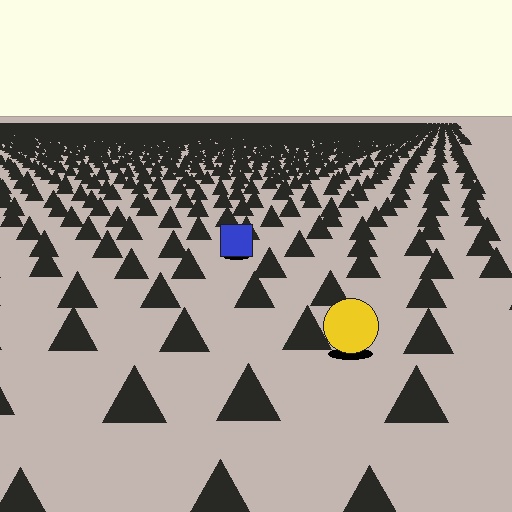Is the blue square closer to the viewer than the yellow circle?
No. The yellow circle is closer — you can tell from the texture gradient: the ground texture is coarser near it.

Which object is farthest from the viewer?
The blue square is farthest from the viewer. It appears smaller and the ground texture around it is denser.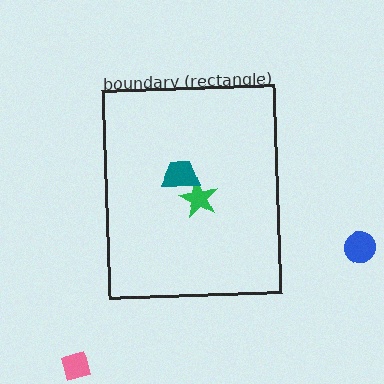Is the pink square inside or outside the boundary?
Outside.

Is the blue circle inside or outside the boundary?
Outside.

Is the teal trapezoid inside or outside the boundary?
Inside.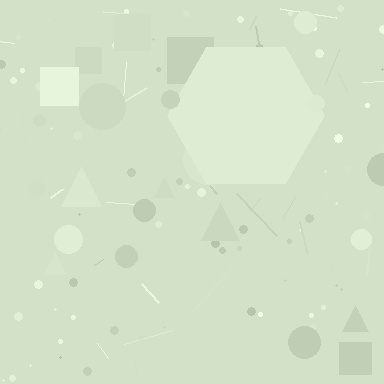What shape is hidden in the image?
A hexagon is hidden in the image.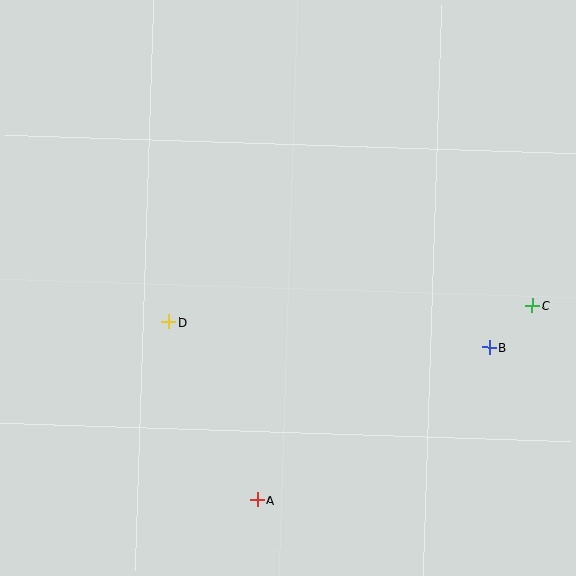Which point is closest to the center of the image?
Point D at (169, 322) is closest to the center.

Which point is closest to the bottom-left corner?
Point A is closest to the bottom-left corner.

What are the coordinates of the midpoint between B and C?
The midpoint between B and C is at (511, 326).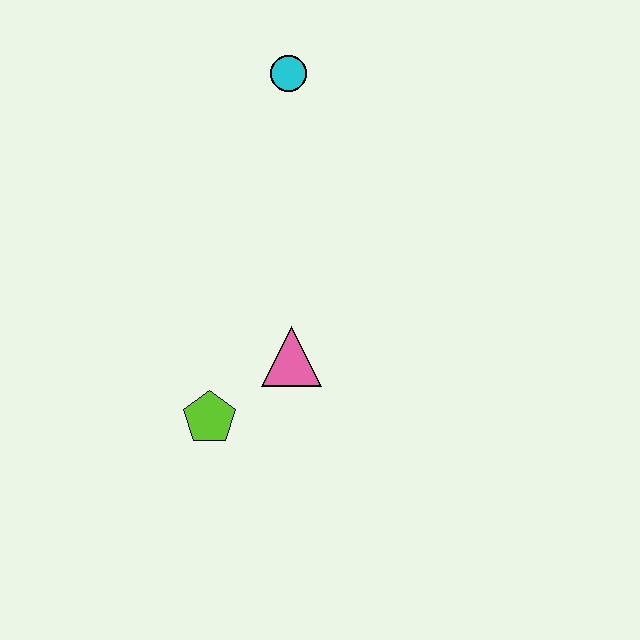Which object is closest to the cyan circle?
The pink triangle is closest to the cyan circle.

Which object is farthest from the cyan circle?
The lime pentagon is farthest from the cyan circle.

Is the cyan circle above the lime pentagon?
Yes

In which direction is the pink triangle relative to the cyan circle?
The pink triangle is below the cyan circle.